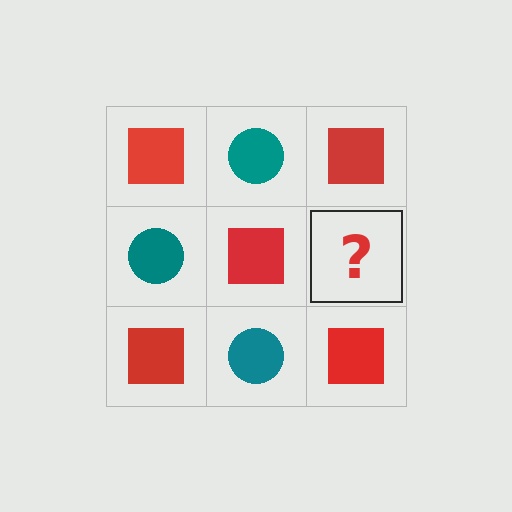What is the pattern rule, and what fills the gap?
The rule is that it alternates red square and teal circle in a checkerboard pattern. The gap should be filled with a teal circle.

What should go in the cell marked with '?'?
The missing cell should contain a teal circle.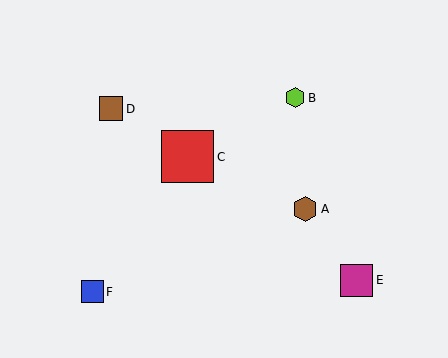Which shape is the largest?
The red square (labeled C) is the largest.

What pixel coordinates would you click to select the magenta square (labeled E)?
Click at (357, 280) to select the magenta square E.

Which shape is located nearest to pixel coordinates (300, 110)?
The lime hexagon (labeled B) at (295, 98) is nearest to that location.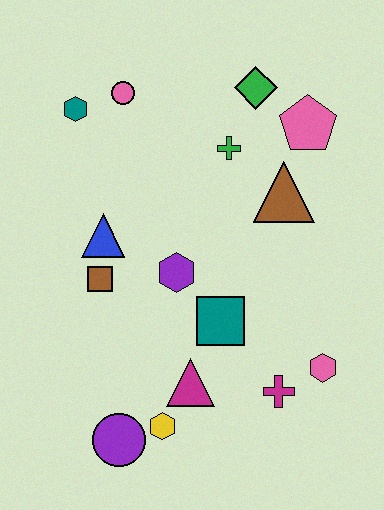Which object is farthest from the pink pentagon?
The purple circle is farthest from the pink pentagon.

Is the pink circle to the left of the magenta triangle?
Yes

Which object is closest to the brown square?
The blue triangle is closest to the brown square.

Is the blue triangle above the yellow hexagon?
Yes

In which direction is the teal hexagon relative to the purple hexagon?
The teal hexagon is above the purple hexagon.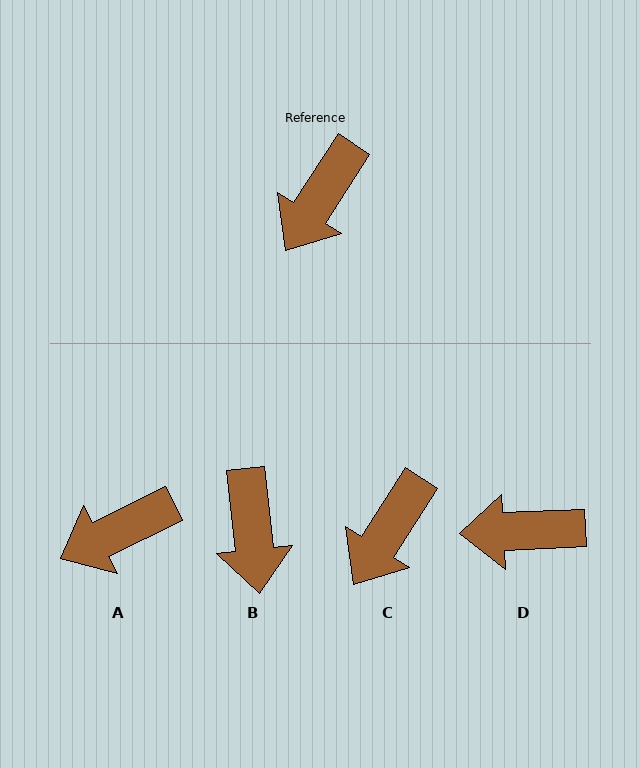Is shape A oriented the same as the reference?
No, it is off by about 31 degrees.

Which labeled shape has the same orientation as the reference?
C.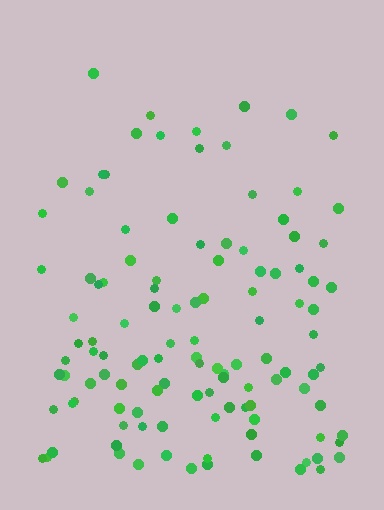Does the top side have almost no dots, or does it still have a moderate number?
Still a moderate number, just noticeably fewer than the bottom.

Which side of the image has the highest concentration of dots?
The bottom.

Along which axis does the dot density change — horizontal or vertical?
Vertical.